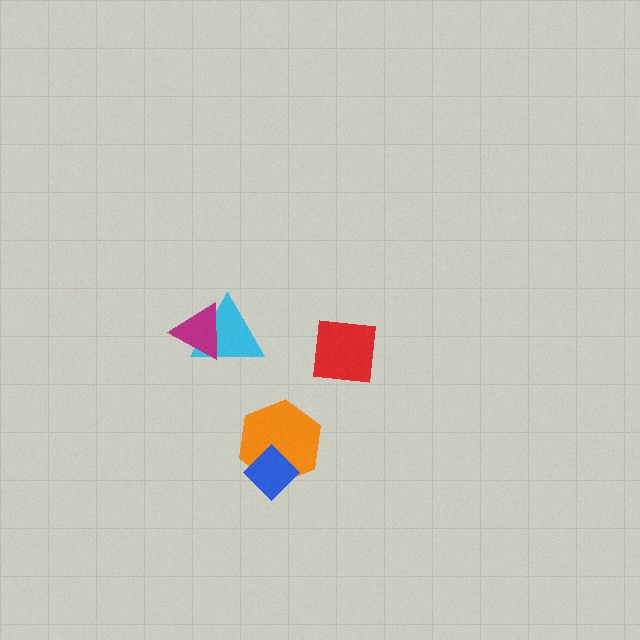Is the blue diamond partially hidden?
No, no other shape covers it.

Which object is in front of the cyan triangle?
The magenta triangle is in front of the cyan triangle.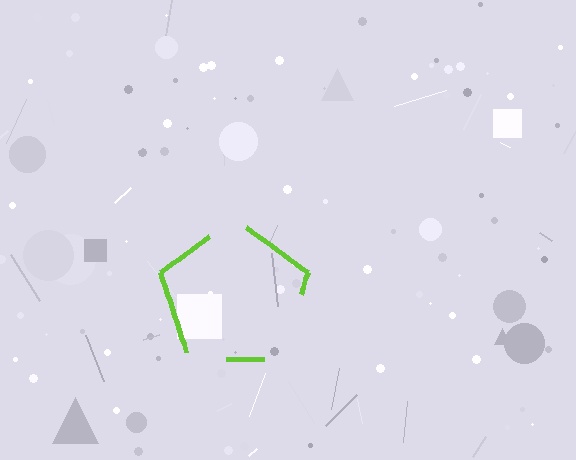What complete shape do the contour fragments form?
The contour fragments form a pentagon.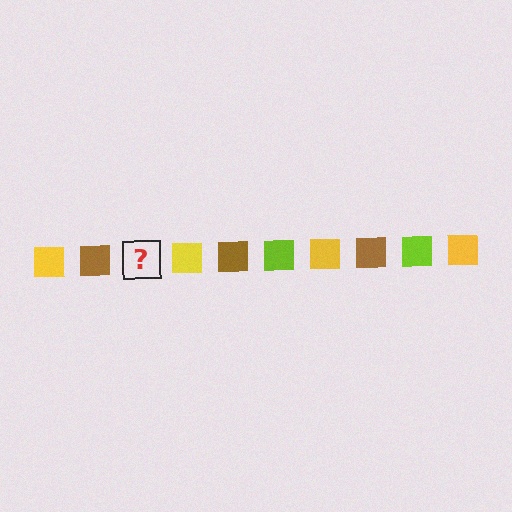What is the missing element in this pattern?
The missing element is a lime square.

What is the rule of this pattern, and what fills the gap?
The rule is that the pattern cycles through yellow, brown, lime squares. The gap should be filled with a lime square.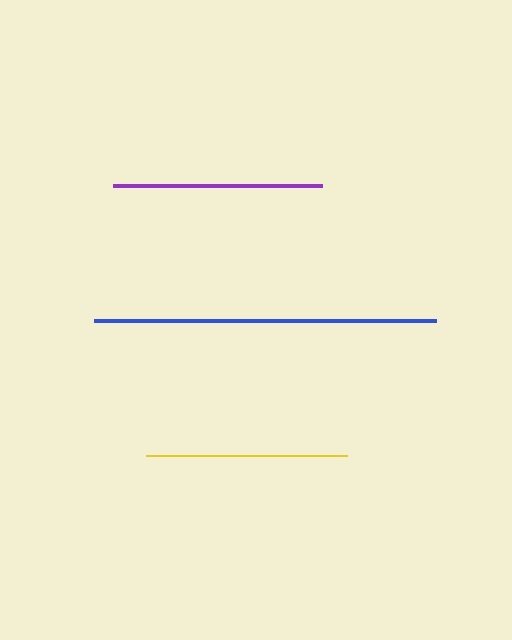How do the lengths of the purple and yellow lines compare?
The purple and yellow lines are approximately the same length.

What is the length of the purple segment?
The purple segment is approximately 210 pixels long.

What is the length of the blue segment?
The blue segment is approximately 342 pixels long.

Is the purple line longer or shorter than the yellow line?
The purple line is longer than the yellow line.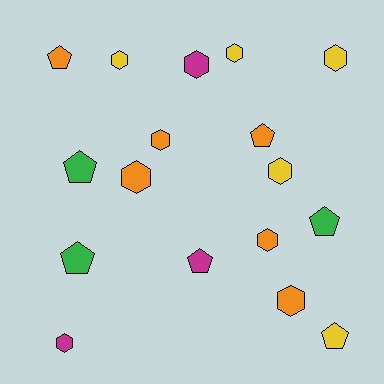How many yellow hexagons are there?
There are 4 yellow hexagons.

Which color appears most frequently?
Orange, with 6 objects.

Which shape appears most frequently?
Hexagon, with 10 objects.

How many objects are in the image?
There are 17 objects.